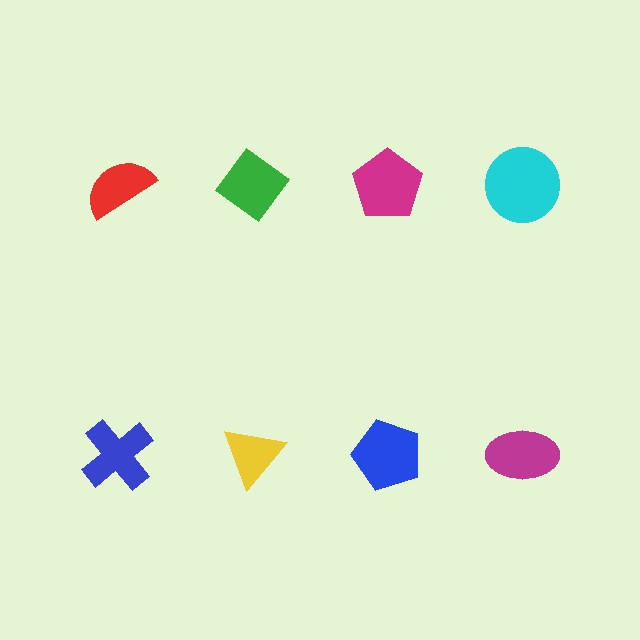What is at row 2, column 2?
A yellow triangle.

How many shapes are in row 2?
4 shapes.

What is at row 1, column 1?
A red semicircle.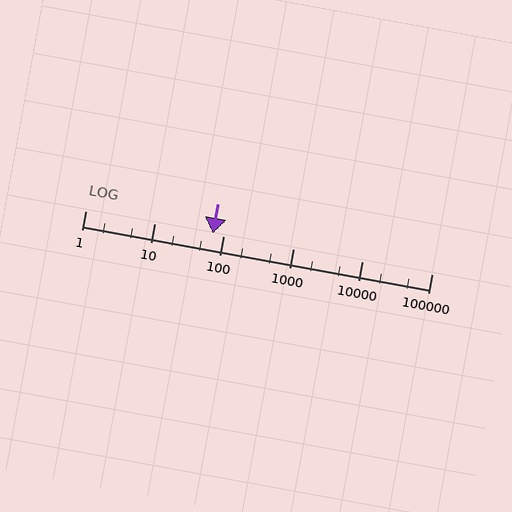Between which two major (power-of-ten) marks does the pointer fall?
The pointer is between 10 and 100.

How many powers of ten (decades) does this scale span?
The scale spans 5 decades, from 1 to 100000.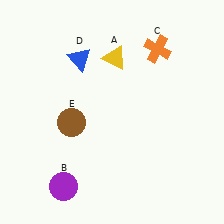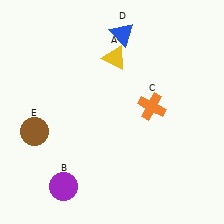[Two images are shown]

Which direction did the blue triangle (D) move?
The blue triangle (D) moved right.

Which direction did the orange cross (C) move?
The orange cross (C) moved down.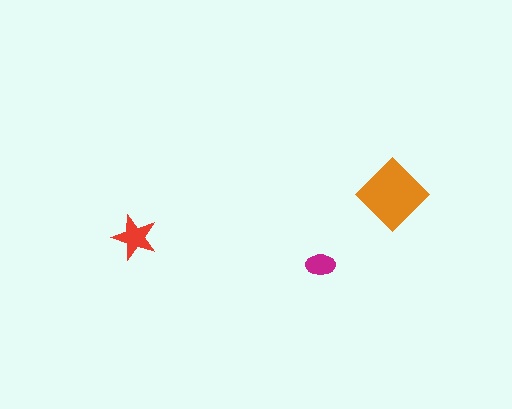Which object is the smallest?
The magenta ellipse.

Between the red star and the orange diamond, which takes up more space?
The orange diamond.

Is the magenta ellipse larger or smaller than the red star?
Smaller.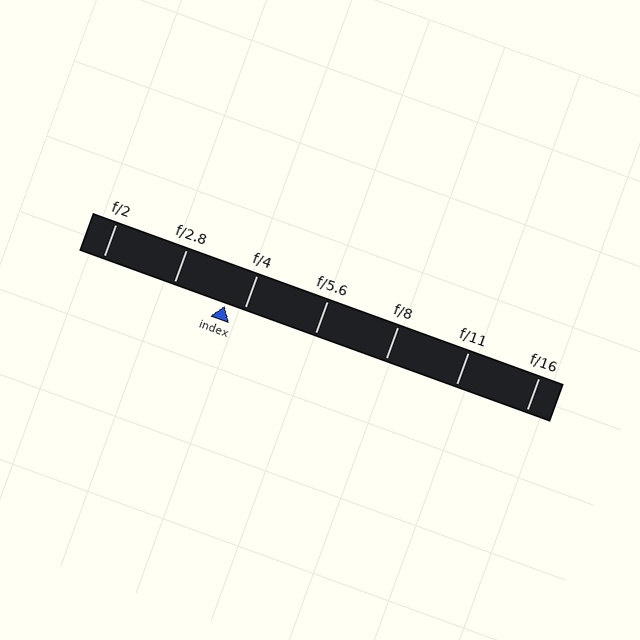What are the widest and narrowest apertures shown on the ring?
The widest aperture shown is f/2 and the narrowest is f/16.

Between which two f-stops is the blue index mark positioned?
The index mark is between f/2.8 and f/4.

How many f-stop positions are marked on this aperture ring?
There are 7 f-stop positions marked.